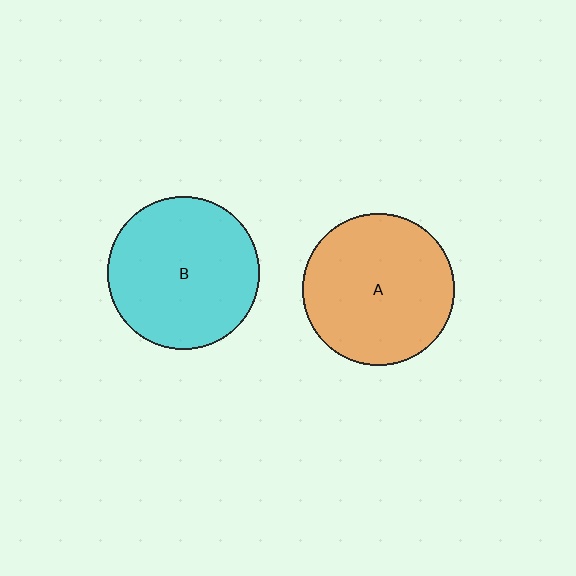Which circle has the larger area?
Circle B (cyan).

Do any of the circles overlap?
No, none of the circles overlap.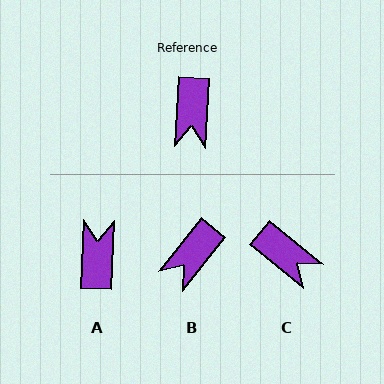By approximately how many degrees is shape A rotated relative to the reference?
Approximately 179 degrees clockwise.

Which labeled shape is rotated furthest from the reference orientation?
A, about 179 degrees away.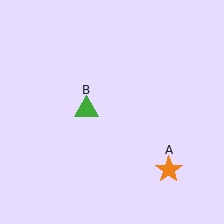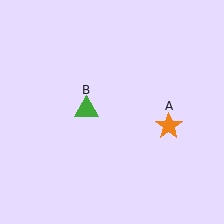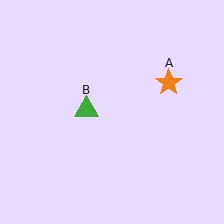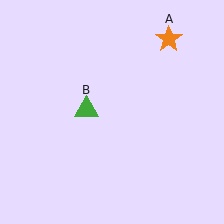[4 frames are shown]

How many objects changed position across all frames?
1 object changed position: orange star (object A).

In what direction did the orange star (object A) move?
The orange star (object A) moved up.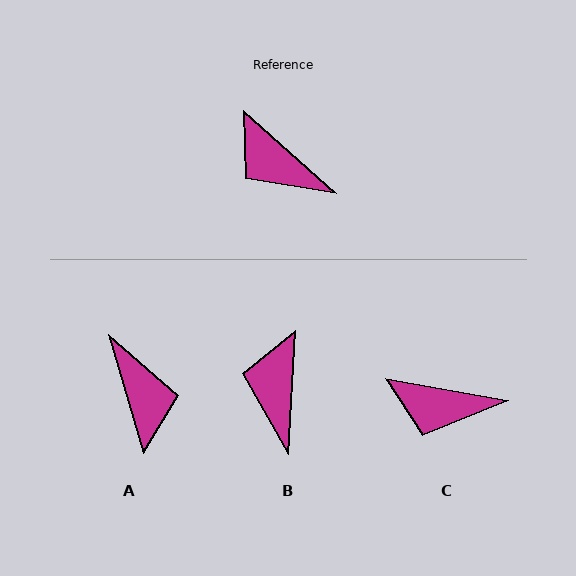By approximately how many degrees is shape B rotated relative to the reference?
Approximately 52 degrees clockwise.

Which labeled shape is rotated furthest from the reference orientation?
A, about 148 degrees away.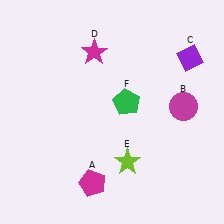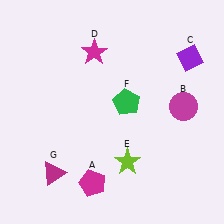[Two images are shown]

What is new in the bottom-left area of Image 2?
A magenta triangle (G) was added in the bottom-left area of Image 2.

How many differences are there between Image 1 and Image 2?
There is 1 difference between the two images.